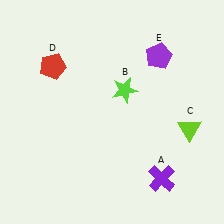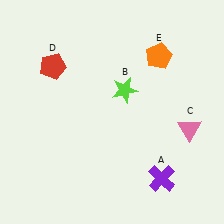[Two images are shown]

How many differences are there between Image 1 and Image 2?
There are 2 differences between the two images.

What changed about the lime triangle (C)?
In Image 1, C is lime. In Image 2, it changed to pink.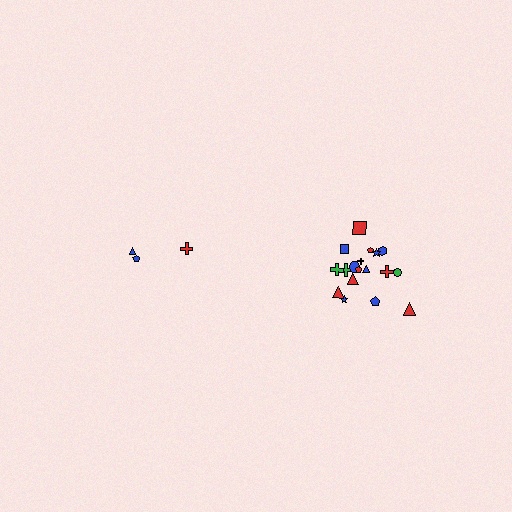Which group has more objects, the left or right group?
The right group.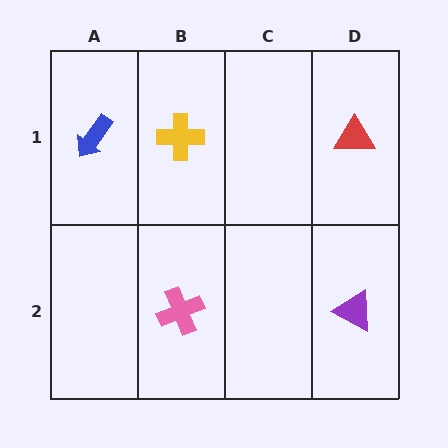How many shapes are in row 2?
2 shapes.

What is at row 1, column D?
A red triangle.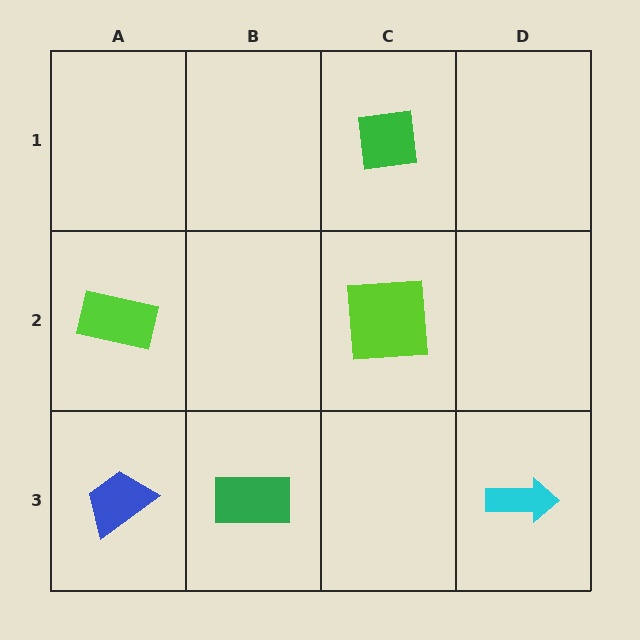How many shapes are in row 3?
3 shapes.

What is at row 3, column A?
A blue trapezoid.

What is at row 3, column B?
A green rectangle.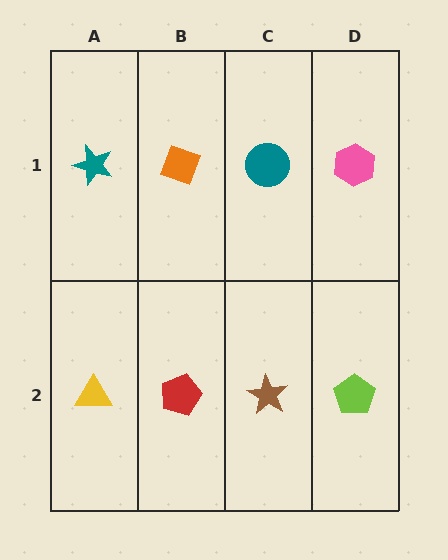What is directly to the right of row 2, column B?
A brown star.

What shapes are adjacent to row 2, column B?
An orange diamond (row 1, column B), a yellow triangle (row 2, column A), a brown star (row 2, column C).